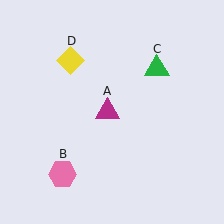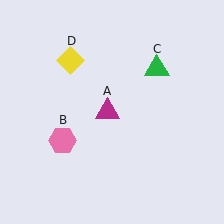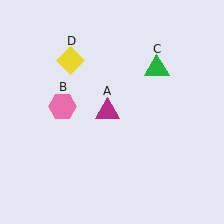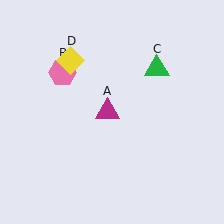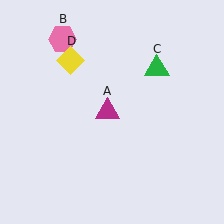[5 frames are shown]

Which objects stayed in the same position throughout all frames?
Magenta triangle (object A) and green triangle (object C) and yellow diamond (object D) remained stationary.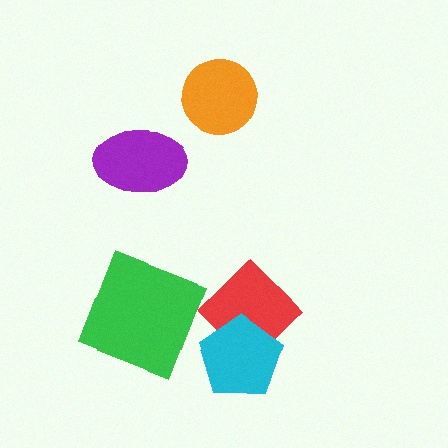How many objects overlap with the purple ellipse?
0 objects overlap with the purple ellipse.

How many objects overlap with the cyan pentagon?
1 object overlaps with the cyan pentagon.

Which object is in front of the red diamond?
The cyan pentagon is in front of the red diamond.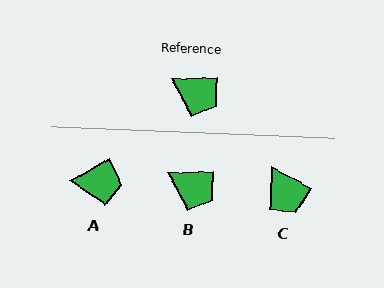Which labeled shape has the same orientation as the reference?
B.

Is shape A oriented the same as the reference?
No, it is off by about 26 degrees.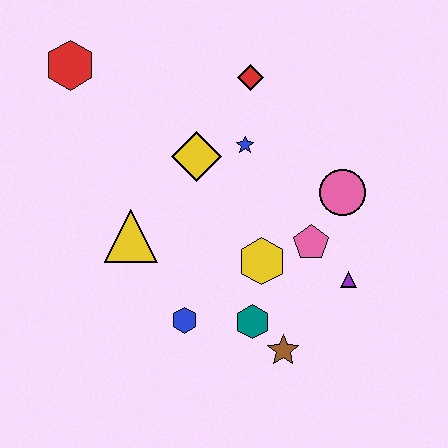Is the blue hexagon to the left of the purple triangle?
Yes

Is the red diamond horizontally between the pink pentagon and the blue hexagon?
Yes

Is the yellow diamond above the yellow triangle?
Yes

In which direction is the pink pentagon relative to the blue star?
The pink pentagon is below the blue star.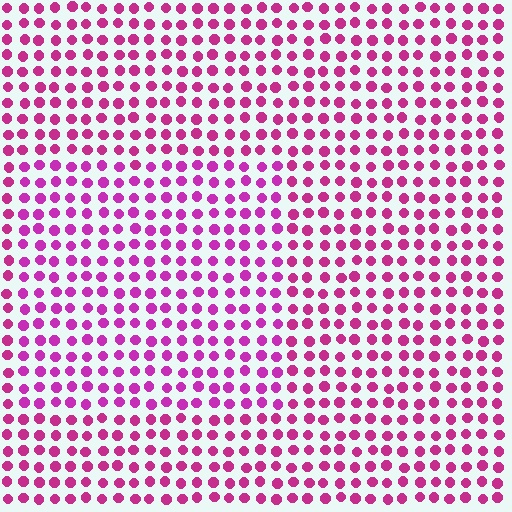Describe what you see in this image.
The image is filled with small magenta elements in a uniform arrangement. A rectangle-shaped region is visible where the elements are tinted to a slightly different hue, forming a subtle color boundary.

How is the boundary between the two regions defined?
The boundary is defined purely by a slight shift in hue (about 17 degrees). Spacing, size, and orientation are identical on both sides.